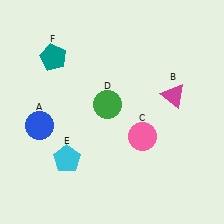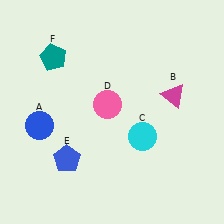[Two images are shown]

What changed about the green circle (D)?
In Image 1, D is green. In Image 2, it changed to pink.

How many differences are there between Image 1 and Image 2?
There are 3 differences between the two images.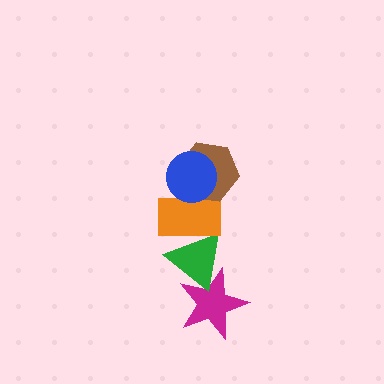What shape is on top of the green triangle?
The orange rectangle is on top of the green triangle.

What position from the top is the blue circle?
The blue circle is 1st from the top.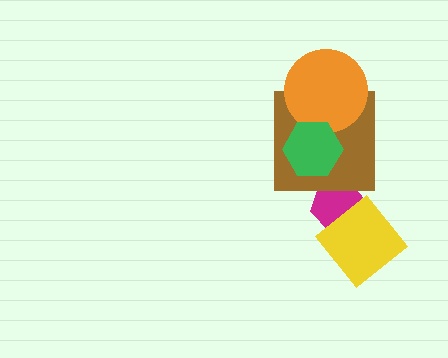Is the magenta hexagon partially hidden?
Yes, it is partially covered by another shape.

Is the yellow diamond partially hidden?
No, no other shape covers it.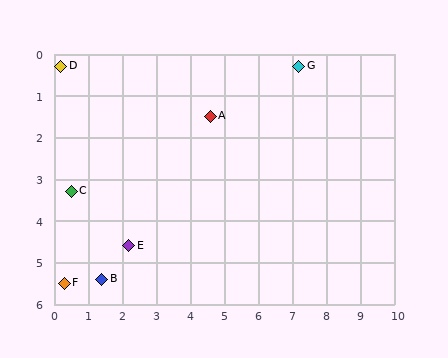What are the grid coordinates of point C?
Point C is at approximately (0.5, 3.3).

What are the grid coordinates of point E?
Point E is at approximately (2.2, 4.6).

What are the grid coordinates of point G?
Point G is at approximately (7.2, 0.3).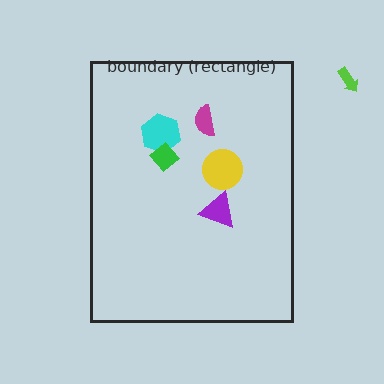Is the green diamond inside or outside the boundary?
Inside.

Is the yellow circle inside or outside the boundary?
Inside.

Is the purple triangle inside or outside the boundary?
Inside.